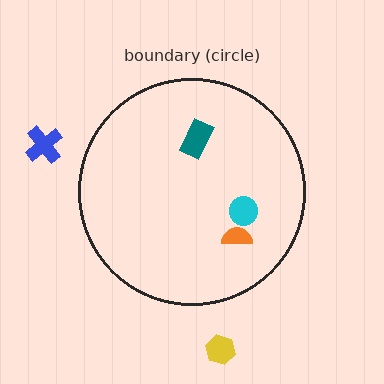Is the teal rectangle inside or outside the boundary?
Inside.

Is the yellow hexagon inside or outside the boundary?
Outside.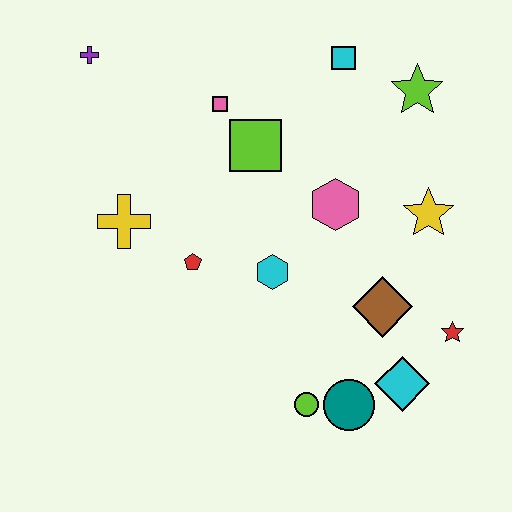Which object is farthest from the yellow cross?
The red star is farthest from the yellow cross.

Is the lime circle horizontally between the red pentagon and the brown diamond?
Yes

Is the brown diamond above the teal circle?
Yes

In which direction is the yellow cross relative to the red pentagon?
The yellow cross is to the left of the red pentagon.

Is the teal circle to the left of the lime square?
No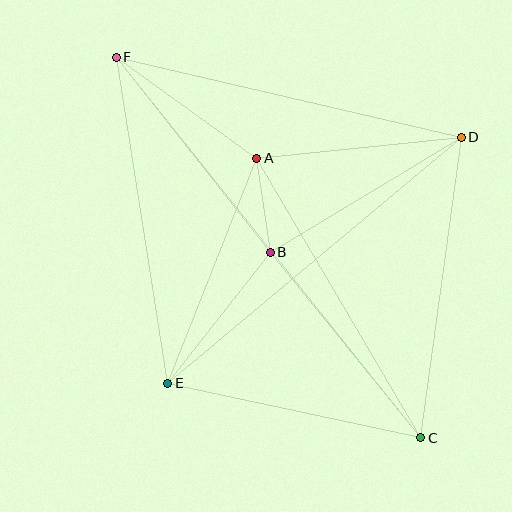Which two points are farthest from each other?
Points C and F are farthest from each other.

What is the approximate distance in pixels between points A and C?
The distance between A and C is approximately 324 pixels.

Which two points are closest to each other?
Points A and B are closest to each other.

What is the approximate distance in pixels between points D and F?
The distance between D and F is approximately 354 pixels.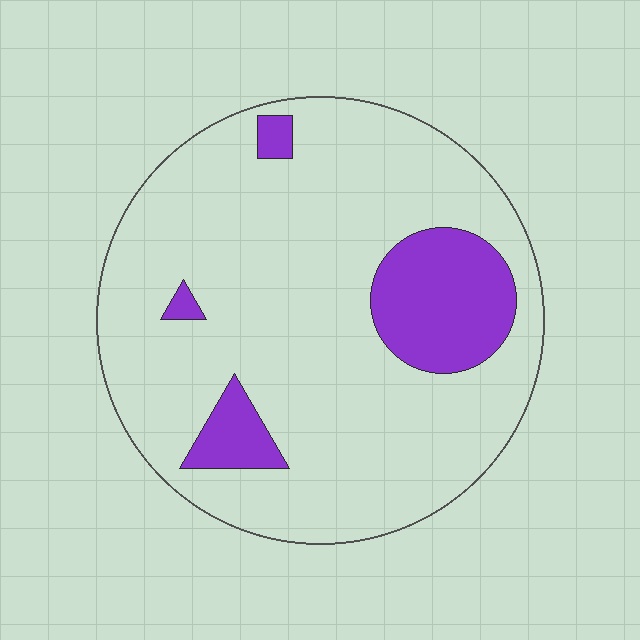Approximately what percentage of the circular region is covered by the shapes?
Approximately 15%.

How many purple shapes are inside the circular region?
4.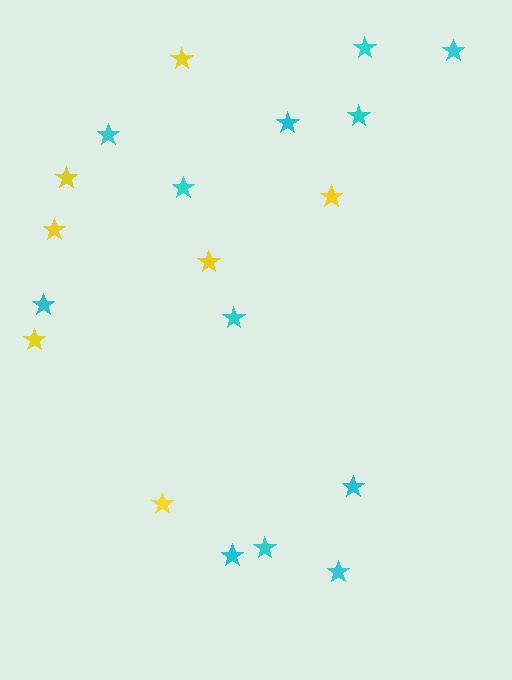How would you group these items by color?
There are 2 groups: one group of yellow stars (7) and one group of cyan stars (12).